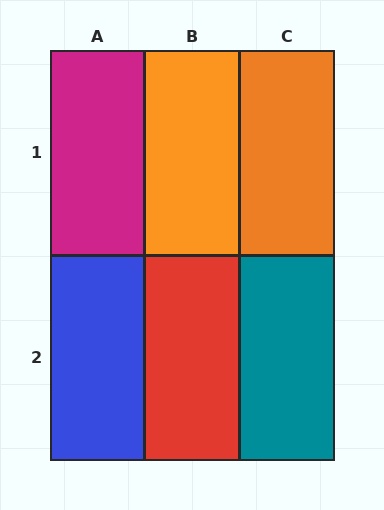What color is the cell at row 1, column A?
Magenta.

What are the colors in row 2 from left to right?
Blue, red, teal.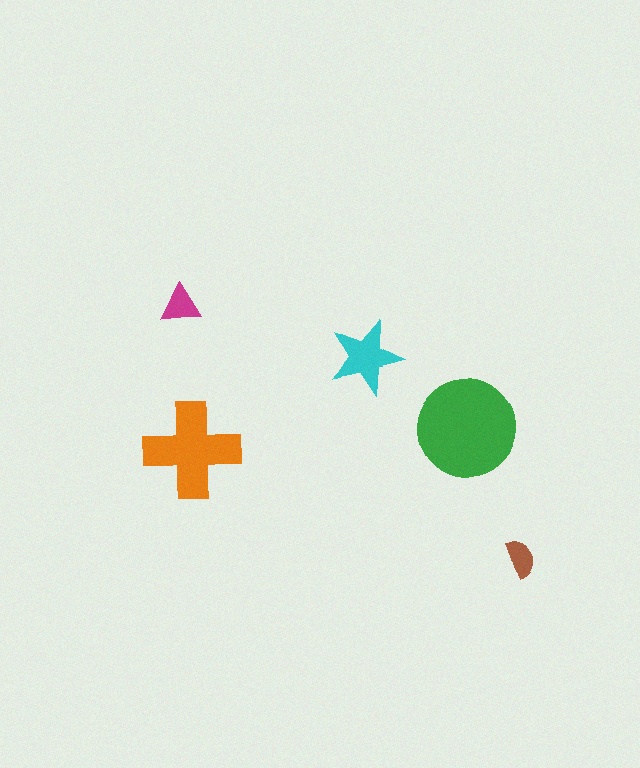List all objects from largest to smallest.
The green circle, the orange cross, the cyan star, the magenta triangle, the brown semicircle.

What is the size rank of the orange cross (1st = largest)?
2nd.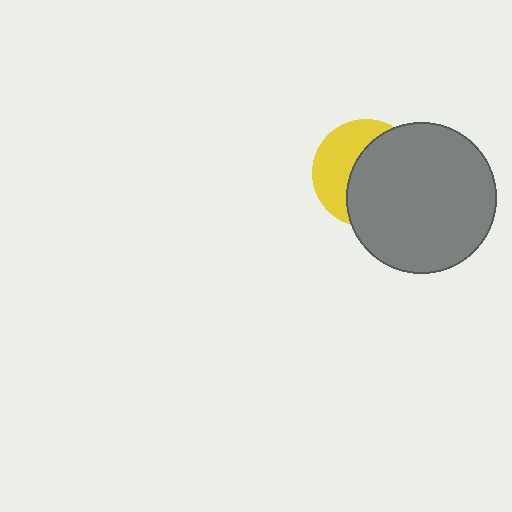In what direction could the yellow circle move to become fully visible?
The yellow circle could move left. That would shift it out from behind the gray circle entirely.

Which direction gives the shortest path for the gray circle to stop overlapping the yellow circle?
Moving right gives the shortest separation.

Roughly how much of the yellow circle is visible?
A small part of it is visible (roughly 41%).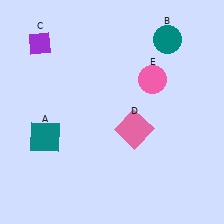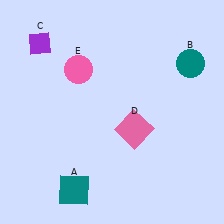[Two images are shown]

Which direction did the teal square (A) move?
The teal square (A) moved down.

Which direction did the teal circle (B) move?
The teal circle (B) moved down.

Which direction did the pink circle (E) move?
The pink circle (E) moved left.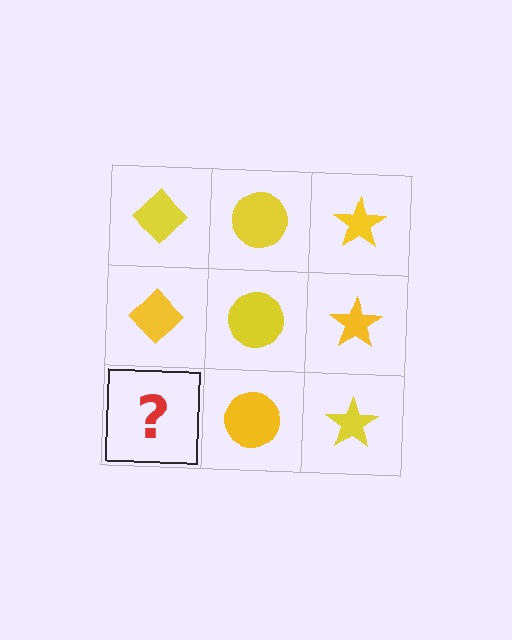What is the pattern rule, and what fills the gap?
The rule is that each column has a consistent shape. The gap should be filled with a yellow diamond.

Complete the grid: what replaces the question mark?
The question mark should be replaced with a yellow diamond.